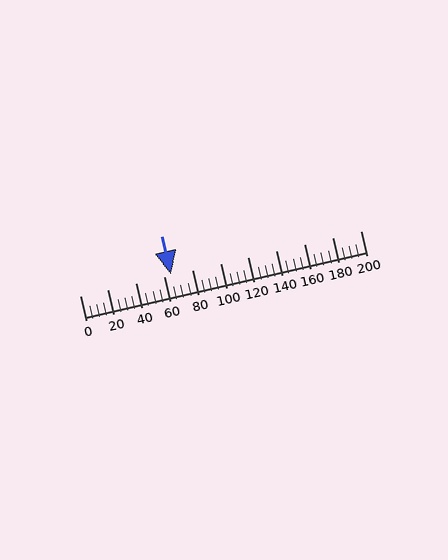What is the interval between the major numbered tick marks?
The major tick marks are spaced 20 units apart.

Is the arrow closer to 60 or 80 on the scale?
The arrow is closer to 60.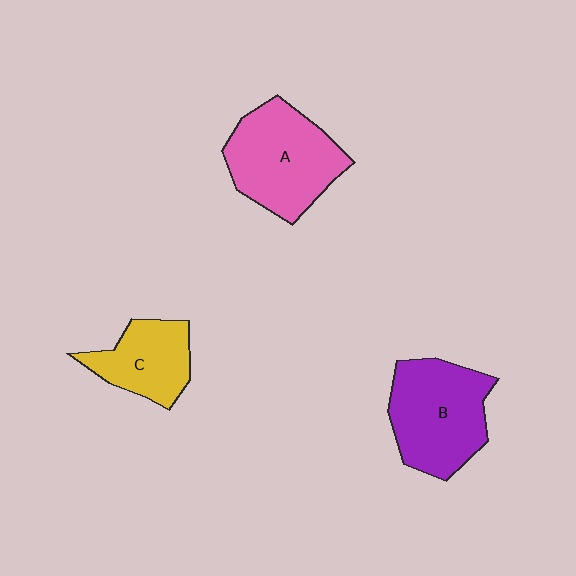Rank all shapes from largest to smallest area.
From largest to smallest: A (pink), B (purple), C (yellow).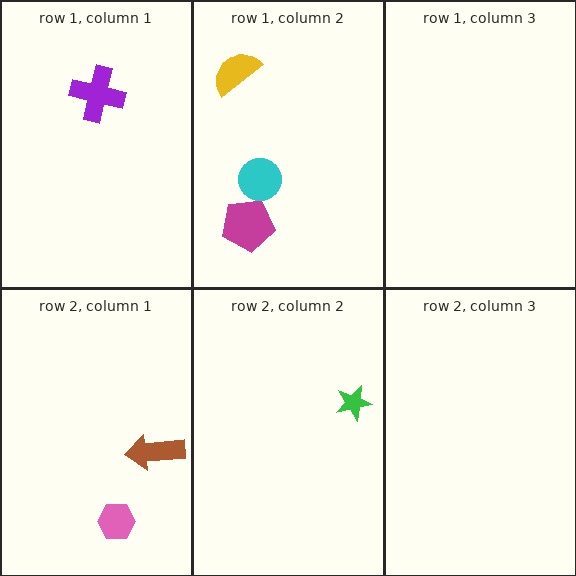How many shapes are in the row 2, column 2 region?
1.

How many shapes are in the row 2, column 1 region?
2.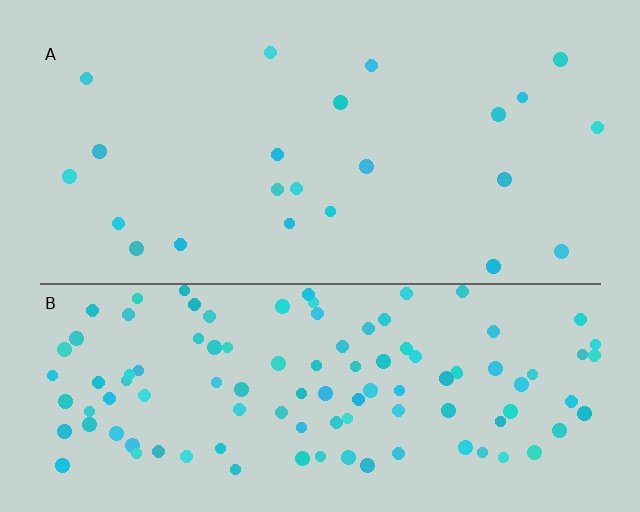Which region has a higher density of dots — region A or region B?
B (the bottom).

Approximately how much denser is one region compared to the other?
Approximately 5.0× — region B over region A.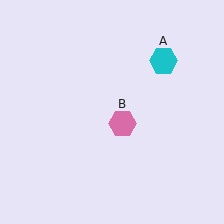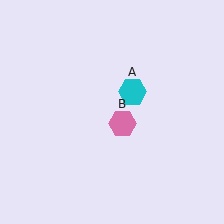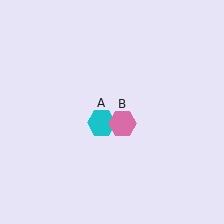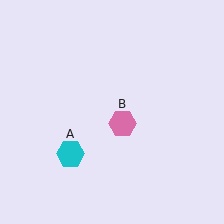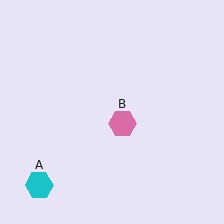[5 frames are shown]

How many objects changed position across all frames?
1 object changed position: cyan hexagon (object A).